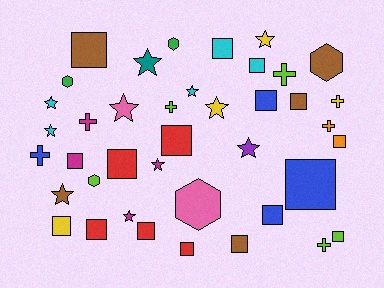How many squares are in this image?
There are 17 squares.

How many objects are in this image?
There are 40 objects.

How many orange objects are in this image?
There are 2 orange objects.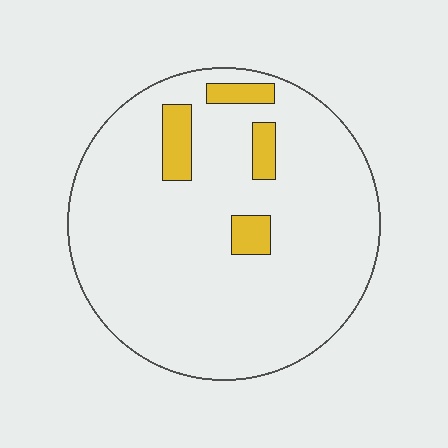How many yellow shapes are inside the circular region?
4.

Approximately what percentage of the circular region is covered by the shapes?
Approximately 10%.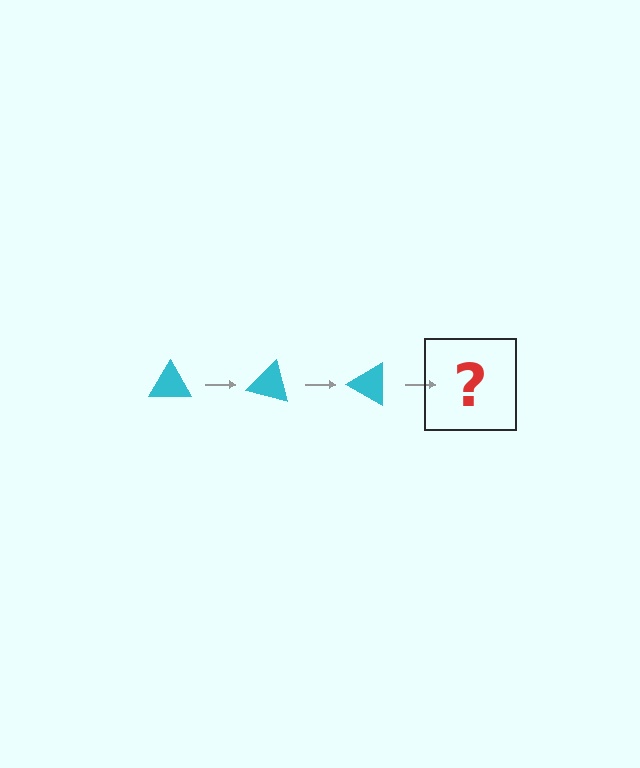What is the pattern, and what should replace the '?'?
The pattern is that the triangle rotates 15 degrees each step. The '?' should be a cyan triangle rotated 45 degrees.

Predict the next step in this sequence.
The next step is a cyan triangle rotated 45 degrees.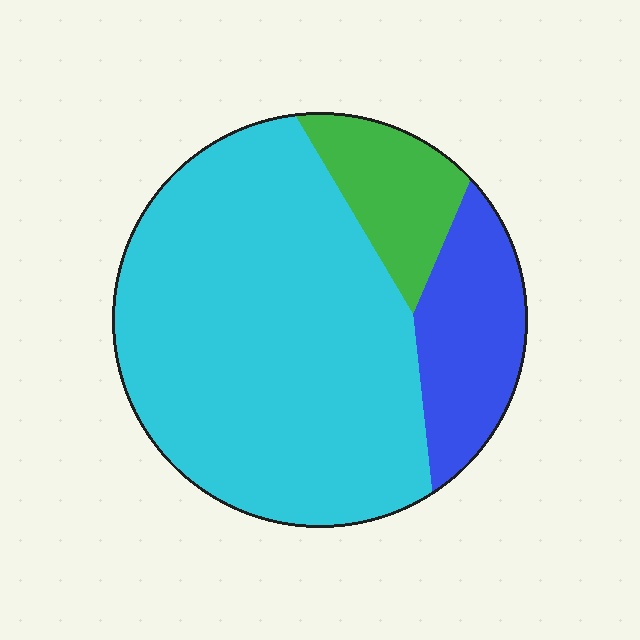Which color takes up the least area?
Green, at roughly 10%.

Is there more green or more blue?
Blue.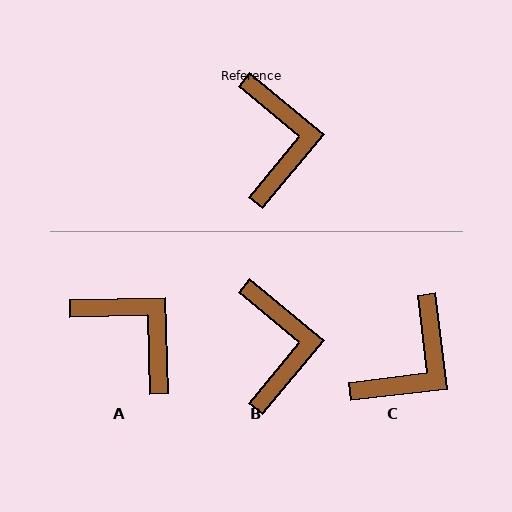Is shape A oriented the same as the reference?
No, it is off by about 41 degrees.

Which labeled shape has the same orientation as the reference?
B.